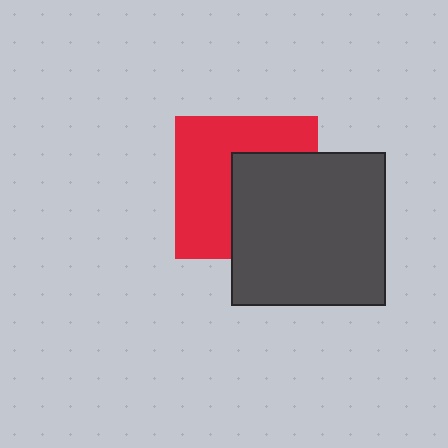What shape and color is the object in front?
The object in front is a dark gray square.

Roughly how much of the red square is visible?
About half of it is visible (roughly 55%).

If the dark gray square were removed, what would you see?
You would see the complete red square.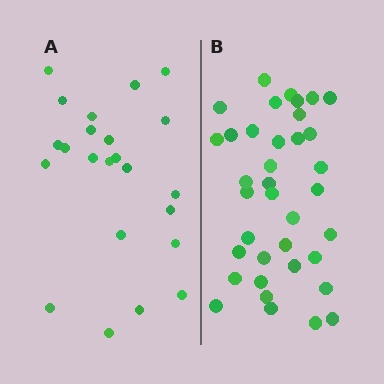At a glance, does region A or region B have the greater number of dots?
Region B (the right region) has more dots.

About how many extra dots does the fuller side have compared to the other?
Region B has approximately 15 more dots than region A.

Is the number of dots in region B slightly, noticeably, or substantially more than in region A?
Region B has substantially more. The ratio is roughly 1.6 to 1.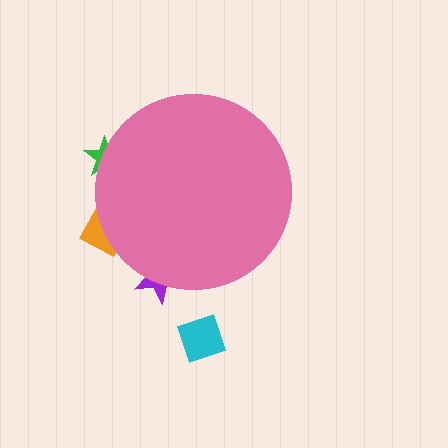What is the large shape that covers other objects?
A pink circle.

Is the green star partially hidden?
Yes, the green star is partially hidden behind the pink circle.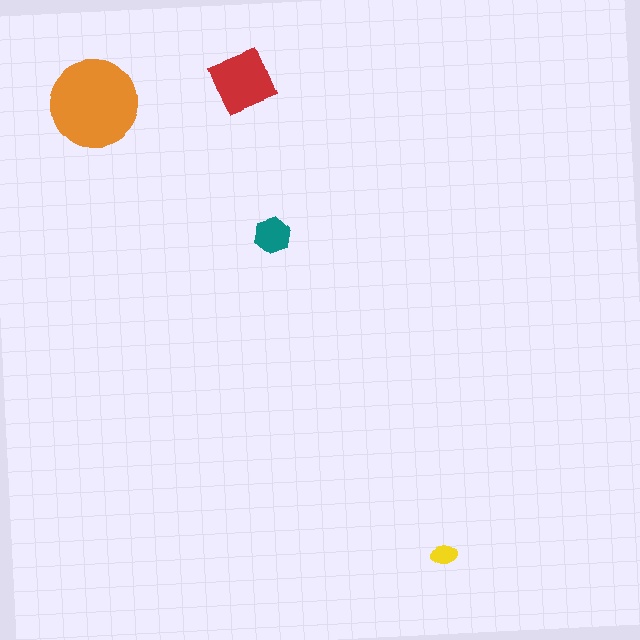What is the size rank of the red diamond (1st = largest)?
2nd.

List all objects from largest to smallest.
The orange circle, the red diamond, the teal hexagon, the yellow ellipse.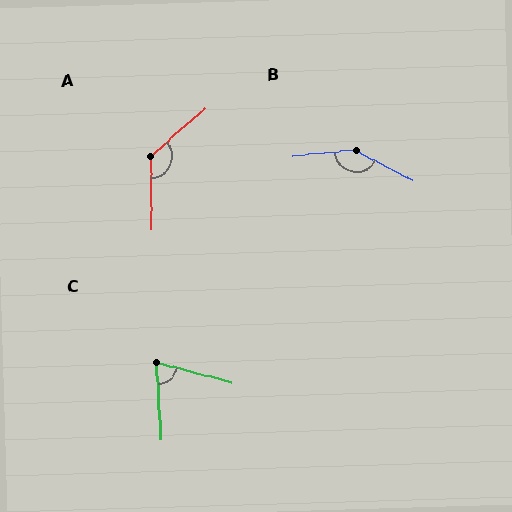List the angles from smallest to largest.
C (71°), A (131°), B (146°).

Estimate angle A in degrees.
Approximately 131 degrees.